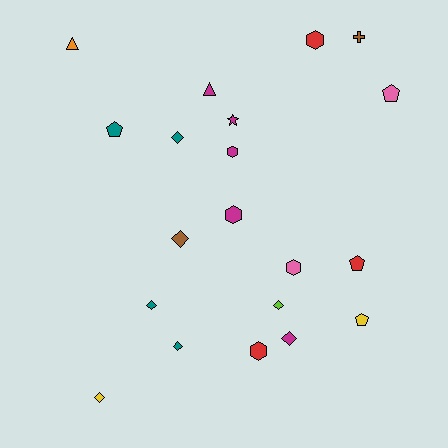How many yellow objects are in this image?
There are 2 yellow objects.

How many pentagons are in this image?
There are 4 pentagons.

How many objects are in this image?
There are 20 objects.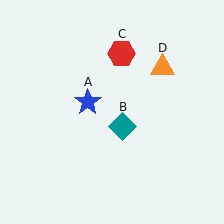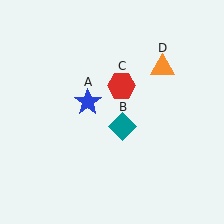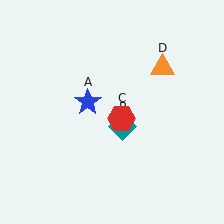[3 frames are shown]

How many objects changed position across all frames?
1 object changed position: red hexagon (object C).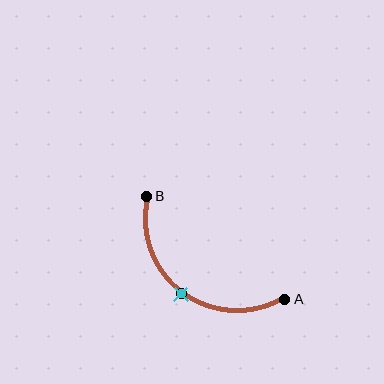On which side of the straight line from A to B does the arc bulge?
The arc bulges below and to the left of the straight line connecting A and B.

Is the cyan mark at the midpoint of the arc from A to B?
Yes. The cyan mark lies on the arc at equal arc-length from both A and B — it is the arc midpoint.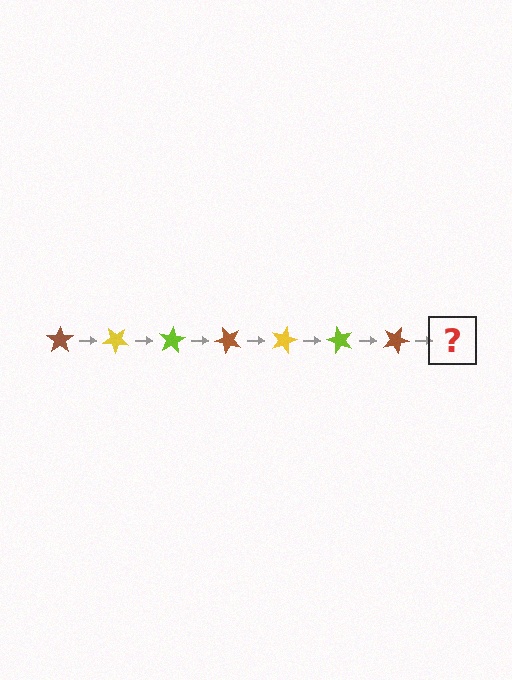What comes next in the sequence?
The next element should be a yellow star, rotated 280 degrees from the start.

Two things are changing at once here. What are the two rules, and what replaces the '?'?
The two rules are that it rotates 40 degrees each step and the color cycles through brown, yellow, and lime. The '?' should be a yellow star, rotated 280 degrees from the start.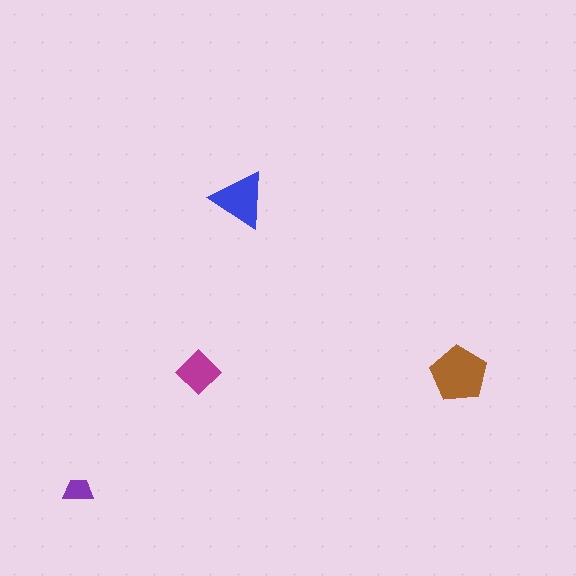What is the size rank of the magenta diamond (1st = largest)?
3rd.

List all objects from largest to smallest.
The brown pentagon, the blue triangle, the magenta diamond, the purple trapezoid.